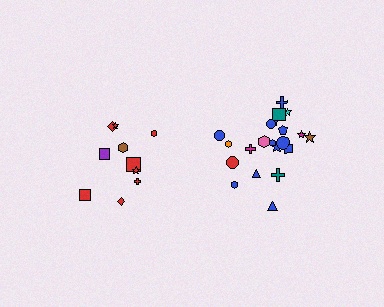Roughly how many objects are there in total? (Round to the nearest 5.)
Roughly 30 objects in total.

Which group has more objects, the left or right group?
The right group.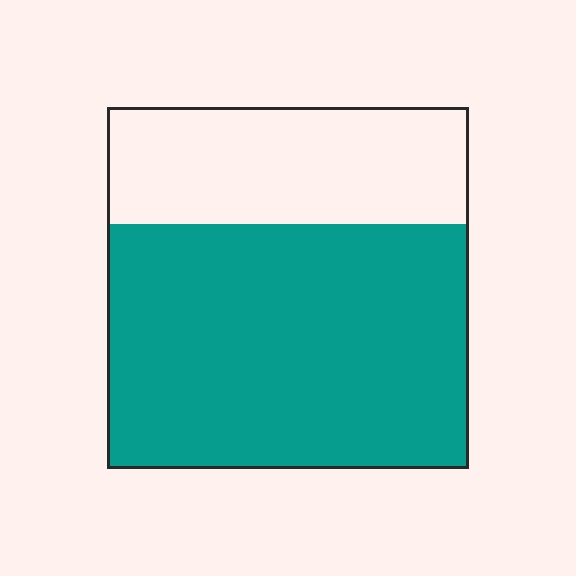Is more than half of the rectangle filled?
Yes.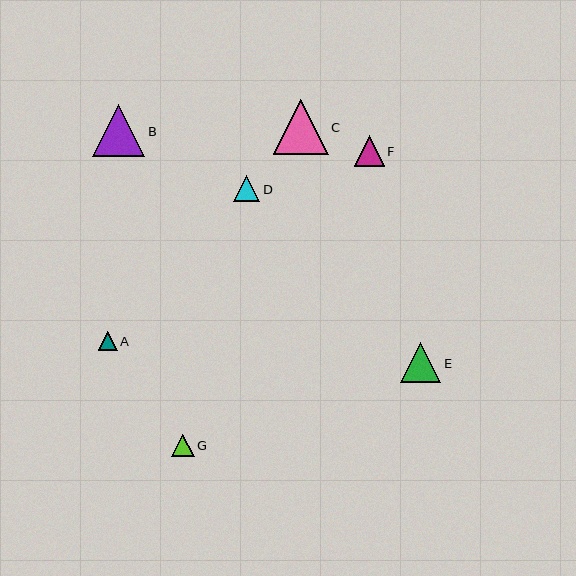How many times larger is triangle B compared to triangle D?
Triangle B is approximately 2.0 times the size of triangle D.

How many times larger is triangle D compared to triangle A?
Triangle D is approximately 1.4 times the size of triangle A.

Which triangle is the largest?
Triangle C is the largest with a size of approximately 55 pixels.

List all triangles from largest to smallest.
From largest to smallest: C, B, E, F, D, G, A.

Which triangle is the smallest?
Triangle A is the smallest with a size of approximately 19 pixels.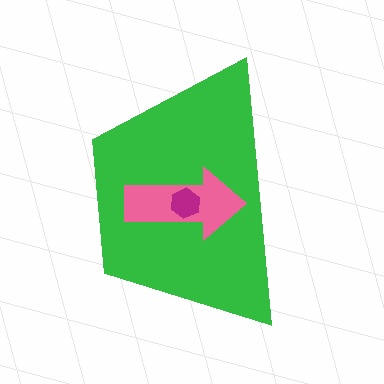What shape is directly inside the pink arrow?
The magenta hexagon.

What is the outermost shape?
The green trapezoid.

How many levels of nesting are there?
3.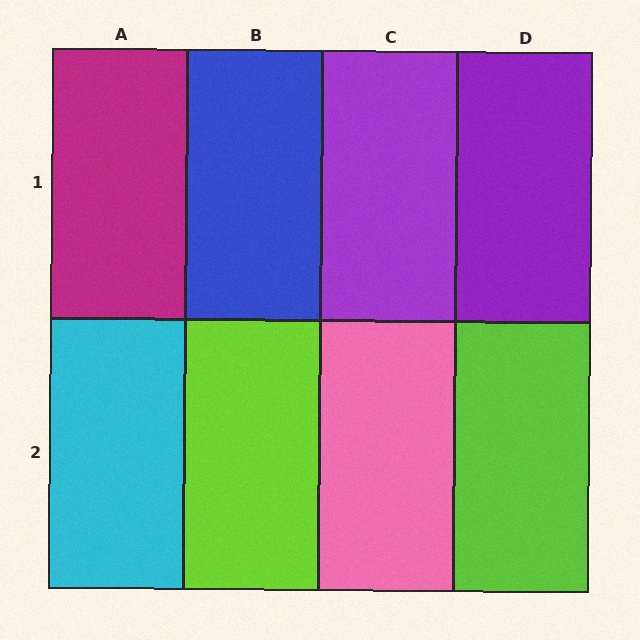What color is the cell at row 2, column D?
Lime.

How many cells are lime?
2 cells are lime.